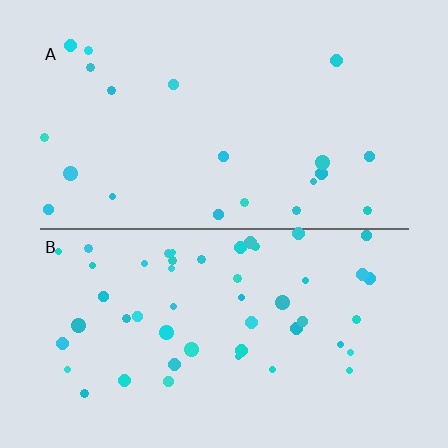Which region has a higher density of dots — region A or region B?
B (the bottom).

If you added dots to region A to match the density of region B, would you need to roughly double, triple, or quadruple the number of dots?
Approximately double.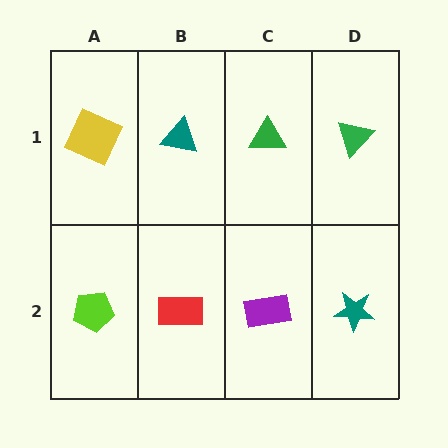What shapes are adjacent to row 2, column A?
A yellow square (row 1, column A), a red rectangle (row 2, column B).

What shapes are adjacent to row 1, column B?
A red rectangle (row 2, column B), a yellow square (row 1, column A), a green triangle (row 1, column C).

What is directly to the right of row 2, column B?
A purple rectangle.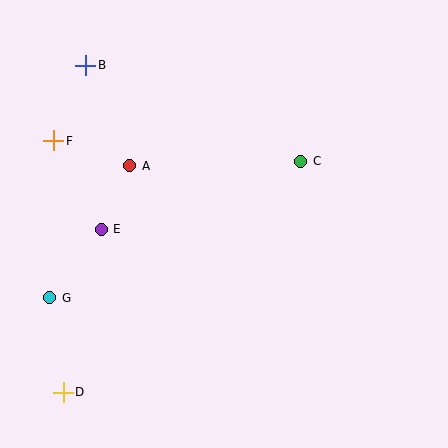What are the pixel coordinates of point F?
Point F is at (54, 141).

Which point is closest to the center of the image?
Point C at (301, 161) is closest to the center.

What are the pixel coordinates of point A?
Point A is at (130, 166).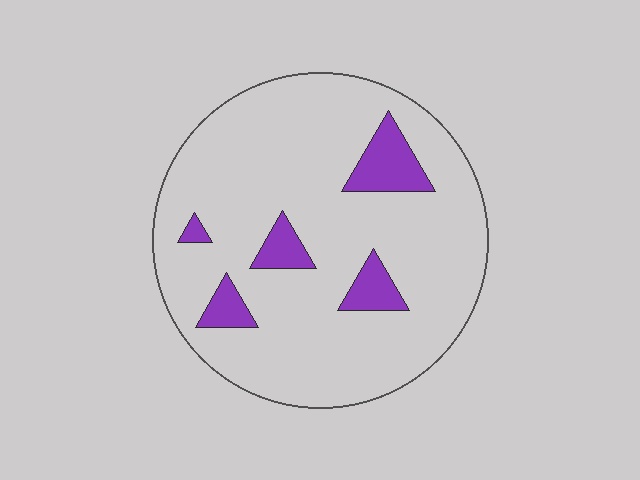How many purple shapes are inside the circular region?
5.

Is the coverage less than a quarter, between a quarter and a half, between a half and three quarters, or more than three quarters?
Less than a quarter.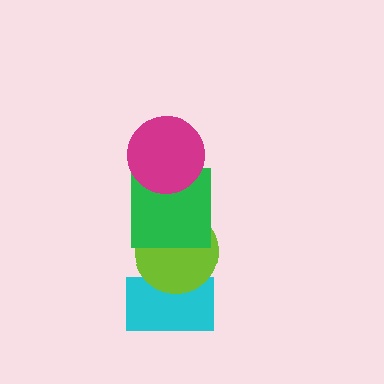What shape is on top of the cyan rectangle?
The lime circle is on top of the cyan rectangle.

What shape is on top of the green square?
The magenta circle is on top of the green square.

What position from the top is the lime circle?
The lime circle is 3rd from the top.